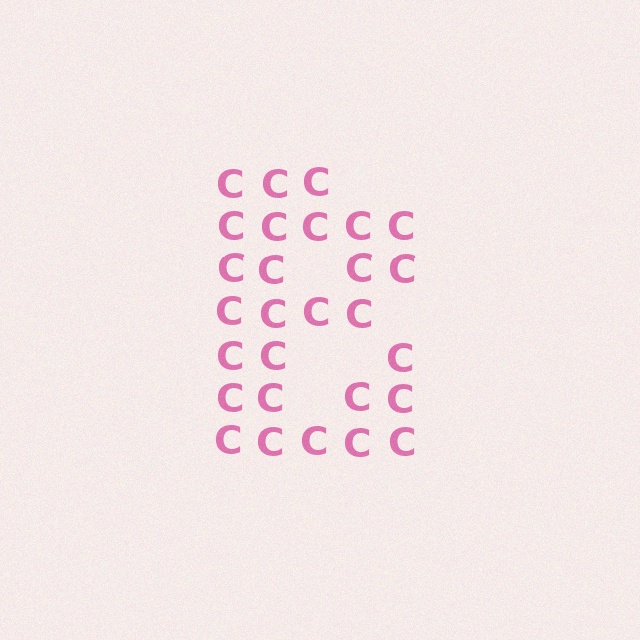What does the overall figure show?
The overall figure shows the letter B.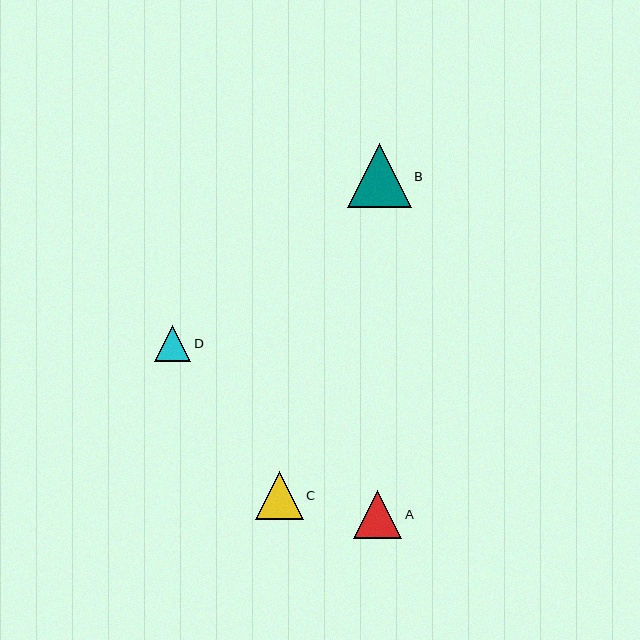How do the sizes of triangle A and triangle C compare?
Triangle A and triangle C are approximately the same size.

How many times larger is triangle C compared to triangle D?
Triangle C is approximately 1.3 times the size of triangle D.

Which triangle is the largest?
Triangle B is the largest with a size of approximately 64 pixels.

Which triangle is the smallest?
Triangle D is the smallest with a size of approximately 36 pixels.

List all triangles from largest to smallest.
From largest to smallest: B, A, C, D.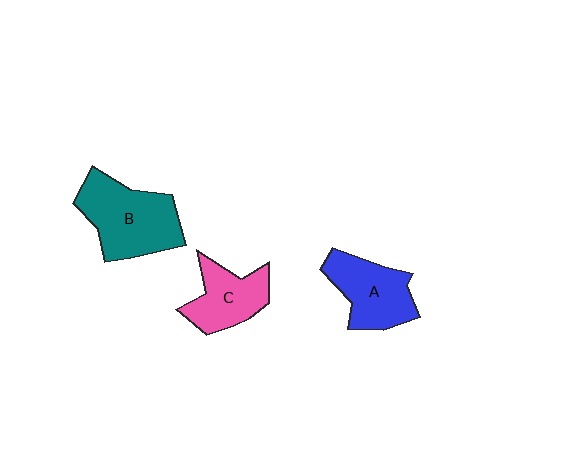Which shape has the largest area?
Shape B (teal).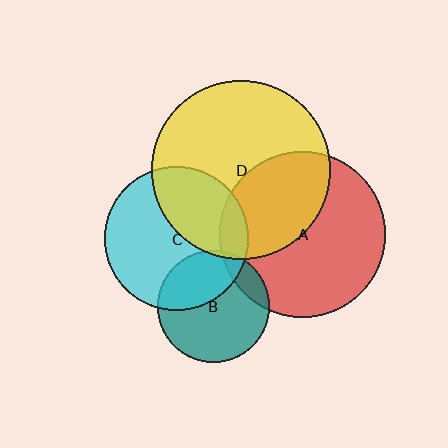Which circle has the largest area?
Circle D (yellow).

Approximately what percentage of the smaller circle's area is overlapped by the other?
Approximately 40%.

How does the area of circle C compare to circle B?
Approximately 1.6 times.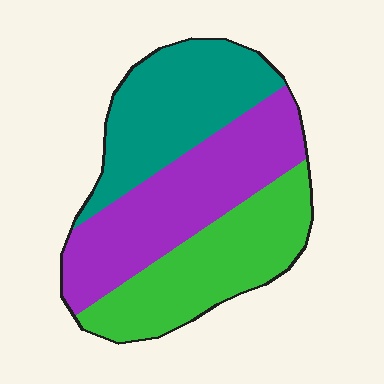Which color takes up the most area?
Purple, at roughly 35%.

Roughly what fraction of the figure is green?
Green takes up about one third (1/3) of the figure.